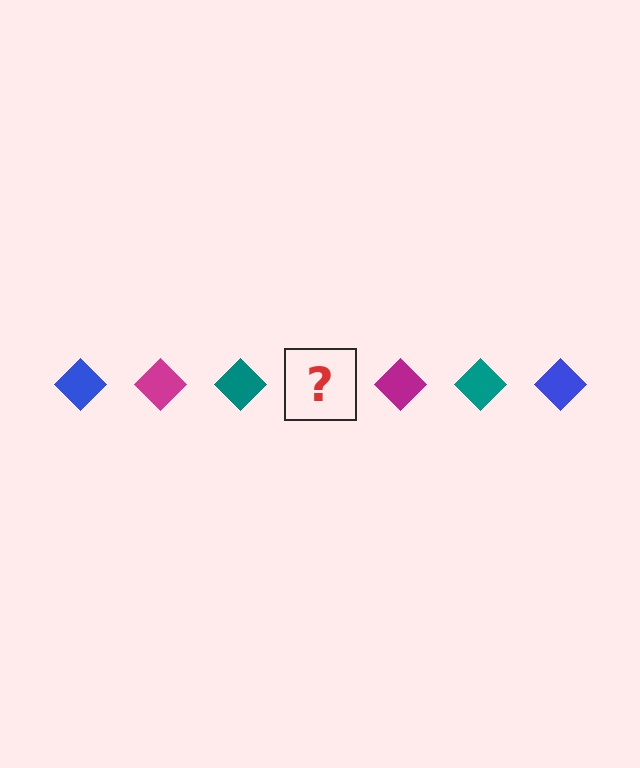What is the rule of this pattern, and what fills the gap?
The rule is that the pattern cycles through blue, magenta, teal diamonds. The gap should be filled with a blue diamond.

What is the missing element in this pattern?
The missing element is a blue diamond.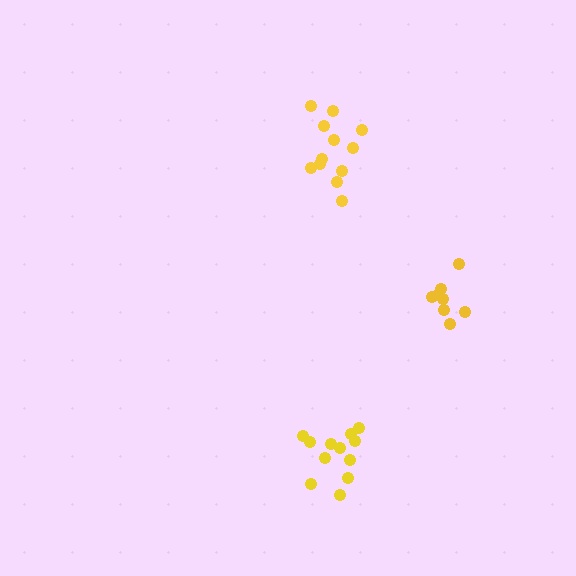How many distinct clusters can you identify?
There are 3 distinct clusters.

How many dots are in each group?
Group 1: 12 dots, Group 2: 8 dots, Group 3: 12 dots (32 total).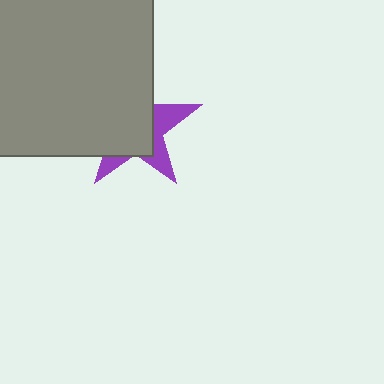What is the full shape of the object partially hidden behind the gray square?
The partially hidden object is a purple star.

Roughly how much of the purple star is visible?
A small part of it is visible (roughly 34%).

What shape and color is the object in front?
The object in front is a gray square.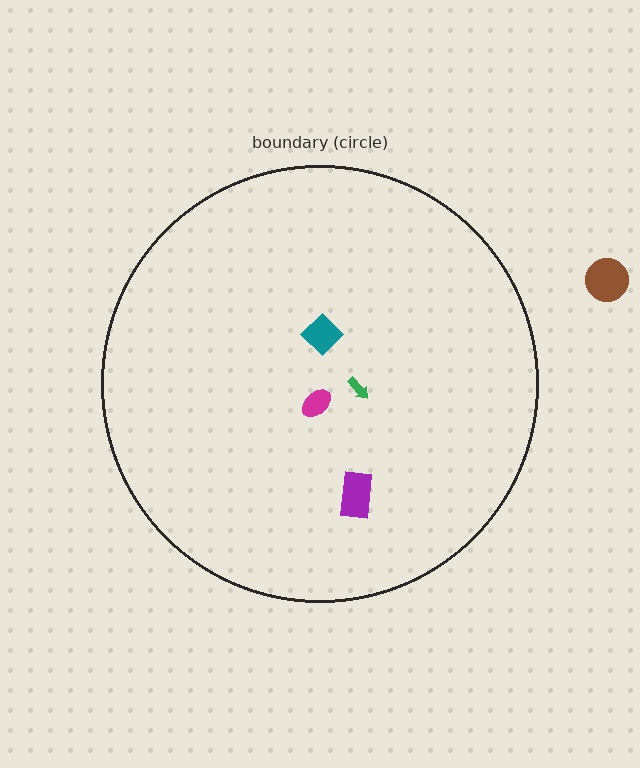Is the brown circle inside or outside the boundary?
Outside.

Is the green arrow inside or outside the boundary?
Inside.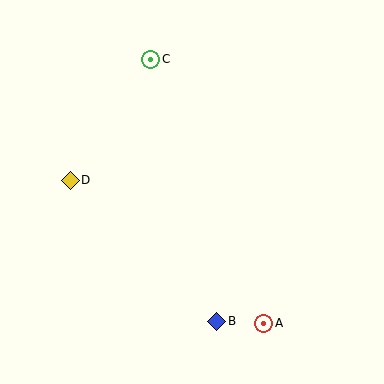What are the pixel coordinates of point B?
Point B is at (217, 321).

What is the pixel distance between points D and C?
The distance between D and C is 146 pixels.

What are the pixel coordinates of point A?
Point A is at (264, 323).